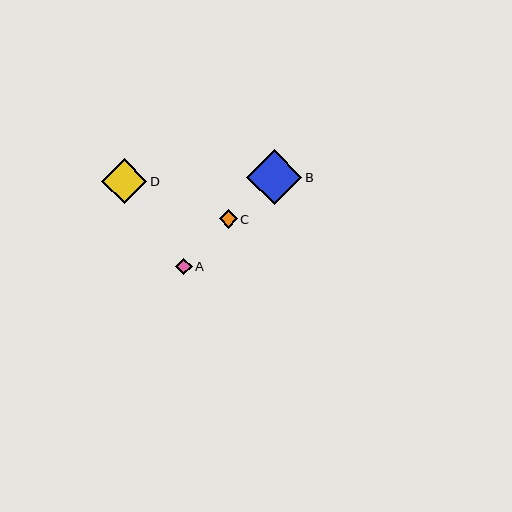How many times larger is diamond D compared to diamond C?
Diamond D is approximately 2.5 times the size of diamond C.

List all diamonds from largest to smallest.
From largest to smallest: B, D, C, A.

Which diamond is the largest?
Diamond B is the largest with a size of approximately 56 pixels.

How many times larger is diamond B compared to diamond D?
Diamond B is approximately 1.2 times the size of diamond D.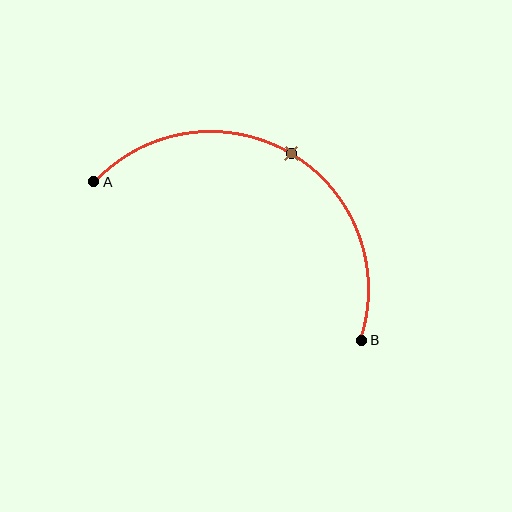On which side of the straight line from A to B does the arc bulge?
The arc bulges above the straight line connecting A and B.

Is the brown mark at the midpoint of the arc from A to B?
Yes. The brown mark lies on the arc at equal arc-length from both A and B — it is the arc midpoint.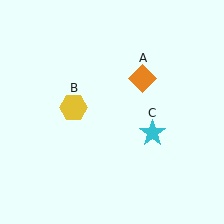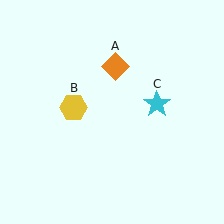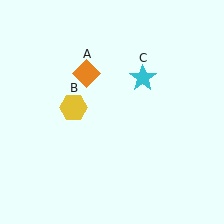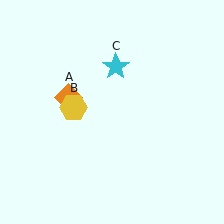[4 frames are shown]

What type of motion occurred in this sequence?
The orange diamond (object A), cyan star (object C) rotated counterclockwise around the center of the scene.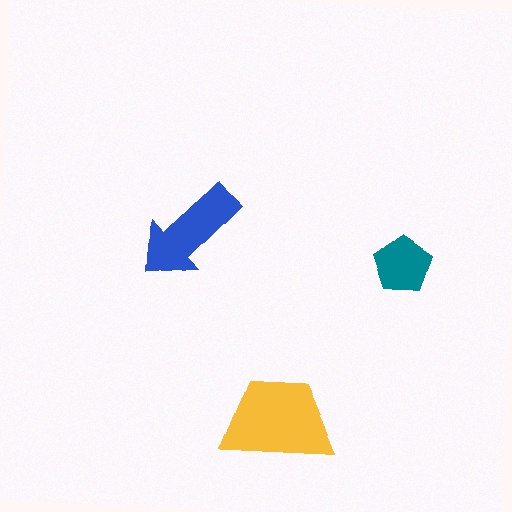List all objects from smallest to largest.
The teal pentagon, the blue arrow, the yellow trapezoid.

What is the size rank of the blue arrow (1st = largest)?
2nd.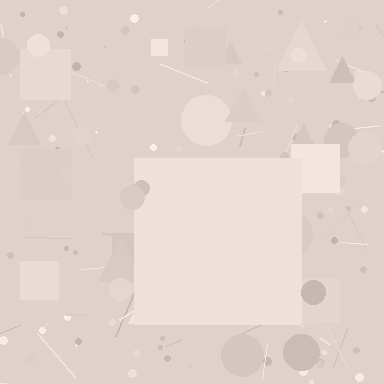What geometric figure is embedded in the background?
A square is embedded in the background.